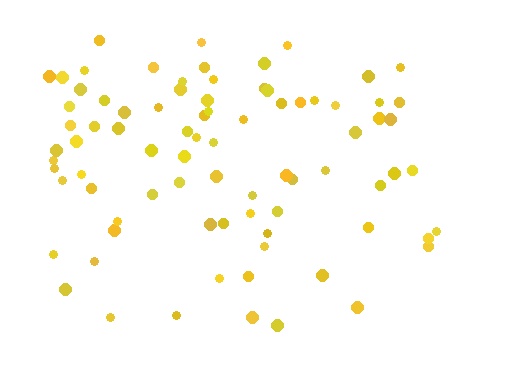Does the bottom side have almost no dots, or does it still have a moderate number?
Still a moderate number, just noticeably fewer than the top.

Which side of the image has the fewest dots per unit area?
The bottom.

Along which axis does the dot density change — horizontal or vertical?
Vertical.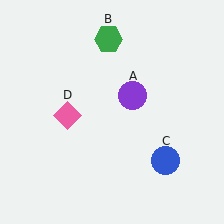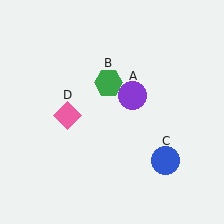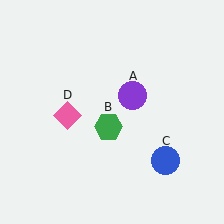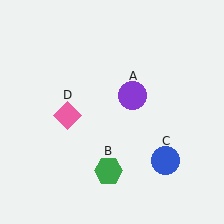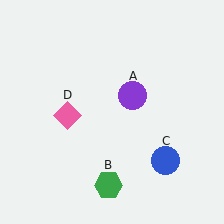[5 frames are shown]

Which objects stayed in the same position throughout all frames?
Purple circle (object A) and blue circle (object C) and pink diamond (object D) remained stationary.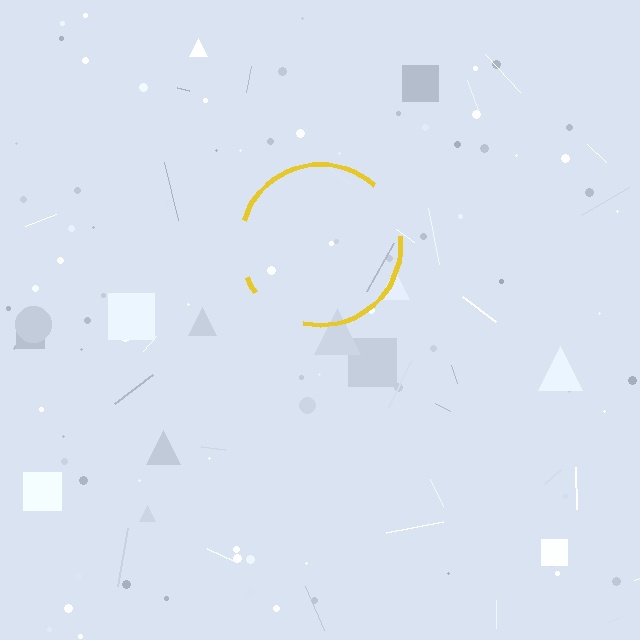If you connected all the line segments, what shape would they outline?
They would outline a circle.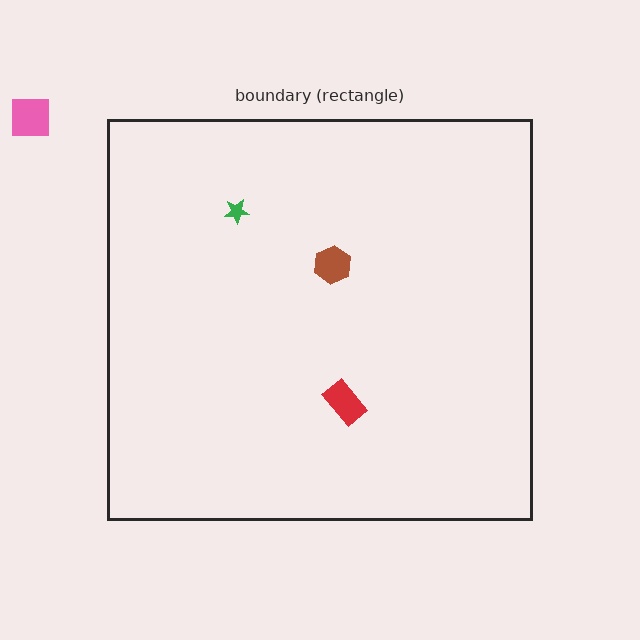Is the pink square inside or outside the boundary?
Outside.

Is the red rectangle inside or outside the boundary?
Inside.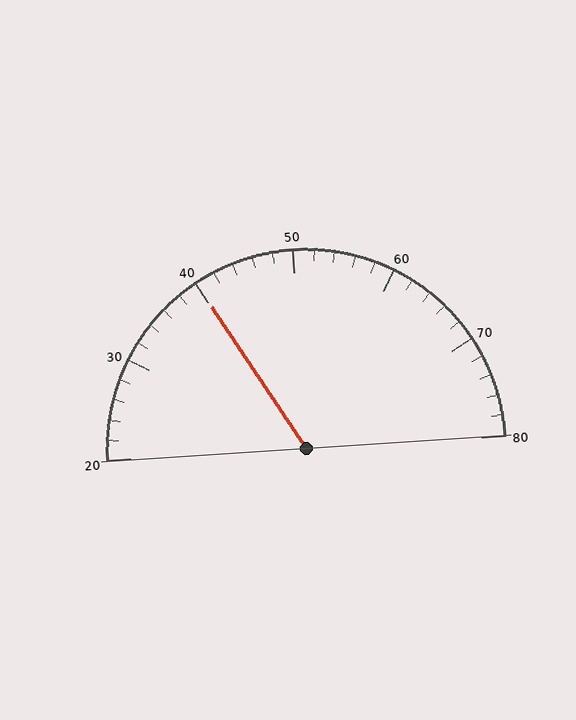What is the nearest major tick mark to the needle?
The nearest major tick mark is 40.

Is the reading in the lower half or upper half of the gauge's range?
The reading is in the lower half of the range (20 to 80).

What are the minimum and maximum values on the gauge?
The gauge ranges from 20 to 80.